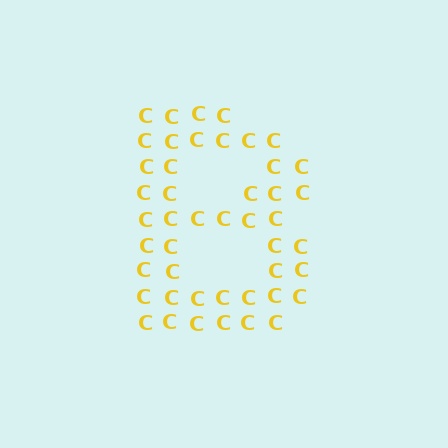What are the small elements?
The small elements are letter C's.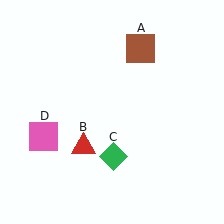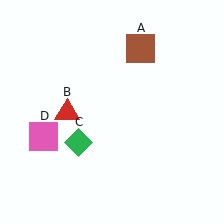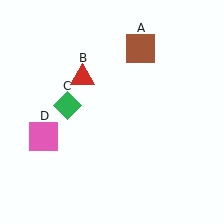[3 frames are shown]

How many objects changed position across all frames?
2 objects changed position: red triangle (object B), green diamond (object C).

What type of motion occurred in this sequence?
The red triangle (object B), green diamond (object C) rotated clockwise around the center of the scene.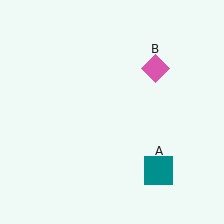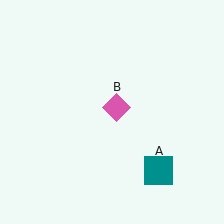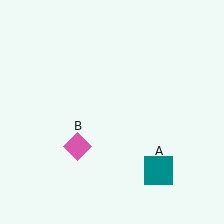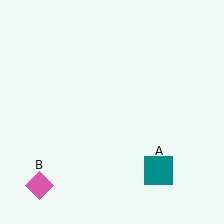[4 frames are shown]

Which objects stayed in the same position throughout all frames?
Teal square (object A) remained stationary.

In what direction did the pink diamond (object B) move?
The pink diamond (object B) moved down and to the left.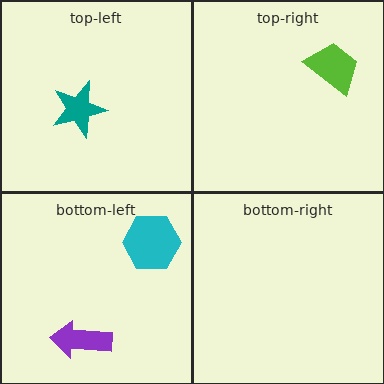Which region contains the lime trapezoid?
The top-right region.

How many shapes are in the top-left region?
1.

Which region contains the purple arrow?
The bottom-left region.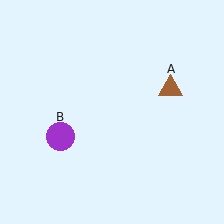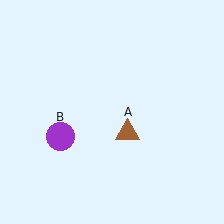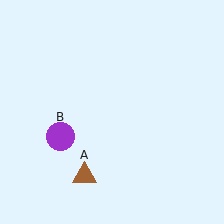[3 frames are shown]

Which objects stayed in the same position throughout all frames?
Purple circle (object B) remained stationary.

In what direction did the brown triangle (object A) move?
The brown triangle (object A) moved down and to the left.